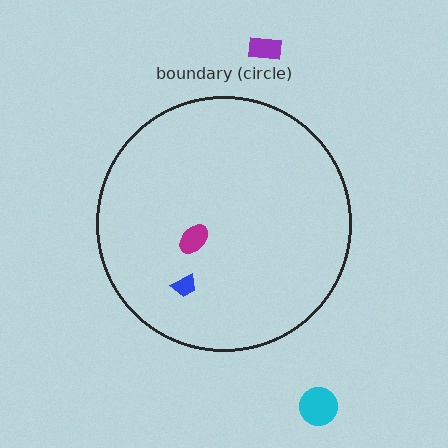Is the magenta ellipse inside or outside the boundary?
Inside.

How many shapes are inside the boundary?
2 inside, 2 outside.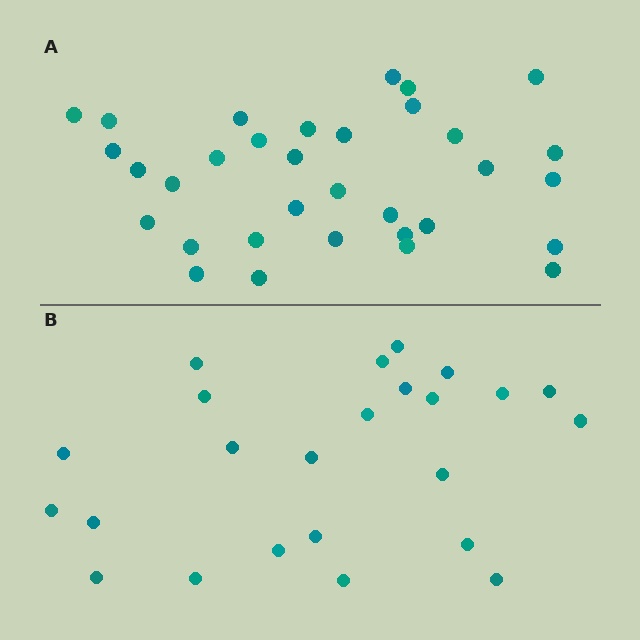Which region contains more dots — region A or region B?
Region A (the top region) has more dots.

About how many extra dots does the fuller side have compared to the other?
Region A has roughly 8 or so more dots than region B.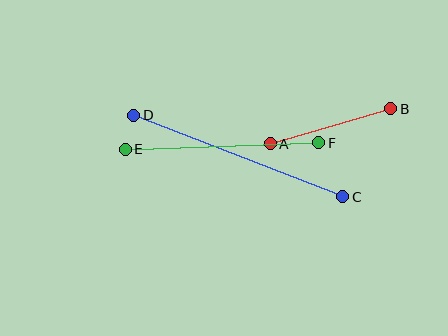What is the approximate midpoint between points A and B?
The midpoint is at approximately (331, 126) pixels.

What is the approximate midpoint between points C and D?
The midpoint is at approximately (238, 156) pixels.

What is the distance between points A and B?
The distance is approximately 125 pixels.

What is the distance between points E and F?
The distance is approximately 194 pixels.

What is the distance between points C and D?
The distance is approximately 224 pixels.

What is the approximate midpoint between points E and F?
The midpoint is at approximately (222, 146) pixels.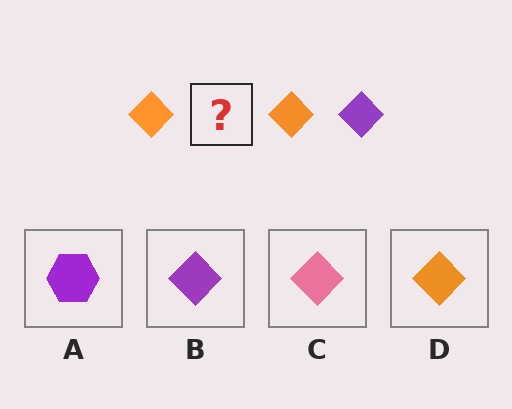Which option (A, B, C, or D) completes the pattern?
B.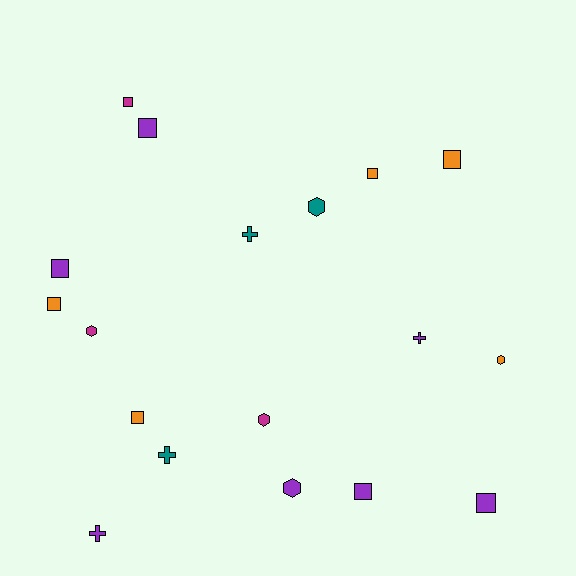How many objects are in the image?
There are 18 objects.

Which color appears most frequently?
Purple, with 7 objects.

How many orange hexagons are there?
There is 1 orange hexagon.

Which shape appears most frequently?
Square, with 9 objects.